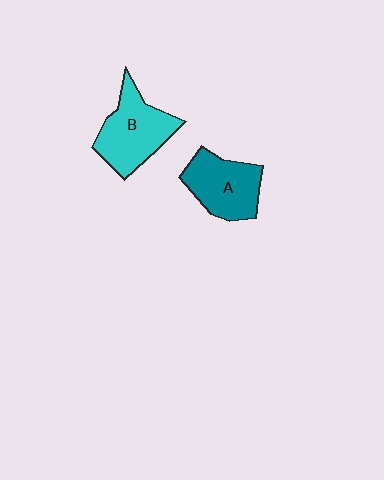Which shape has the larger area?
Shape B (cyan).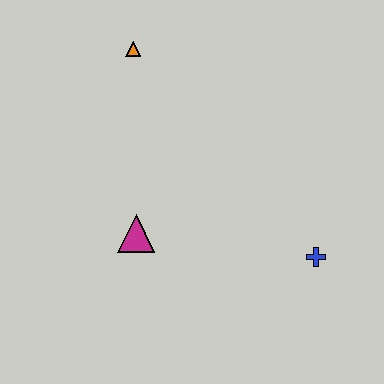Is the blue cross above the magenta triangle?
No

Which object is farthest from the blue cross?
The orange triangle is farthest from the blue cross.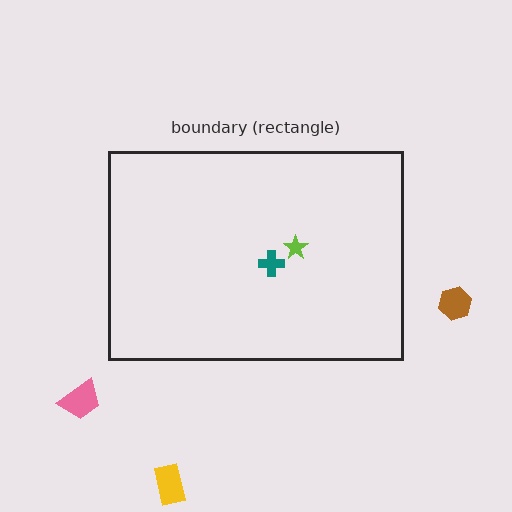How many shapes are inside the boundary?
2 inside, 3 outside.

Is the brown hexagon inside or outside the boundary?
Outside.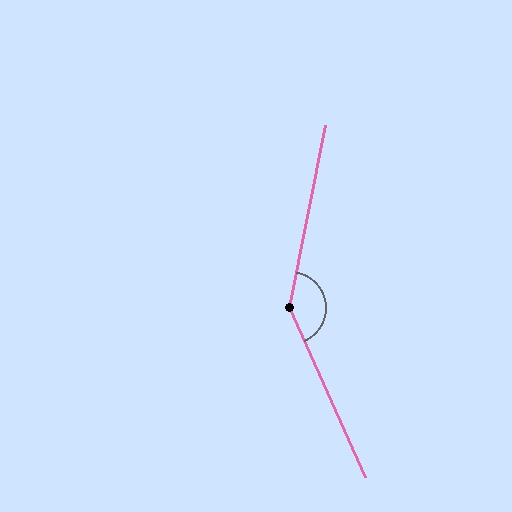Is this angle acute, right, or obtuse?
It is obtuse.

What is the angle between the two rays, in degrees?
Approximately 145 degrees.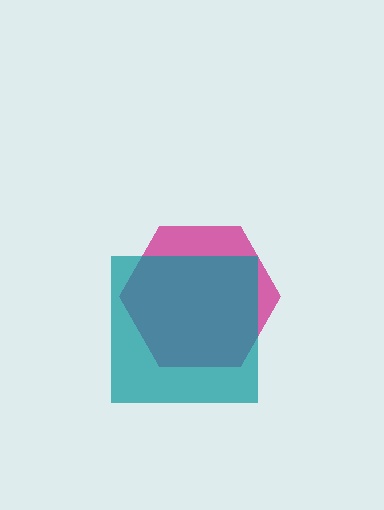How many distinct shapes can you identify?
There are 2 distinct shapes: a magenta hexagon, a teal square.